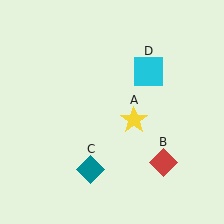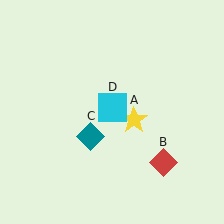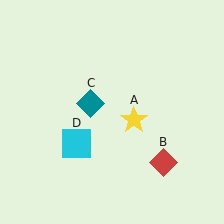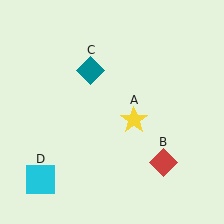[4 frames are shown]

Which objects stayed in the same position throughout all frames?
Yellow star (object A) and red diamond (object B) remained stationary.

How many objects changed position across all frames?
2 objects changed position: teal diamond (object C), cyan square (object D).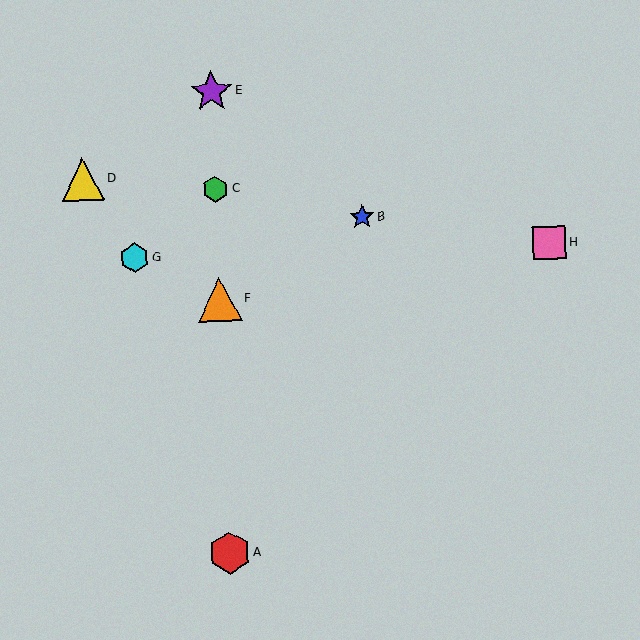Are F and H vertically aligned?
No, F is at x≈220 and H is at x≈549.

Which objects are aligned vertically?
Objects A, C, E, F are aligned vertically.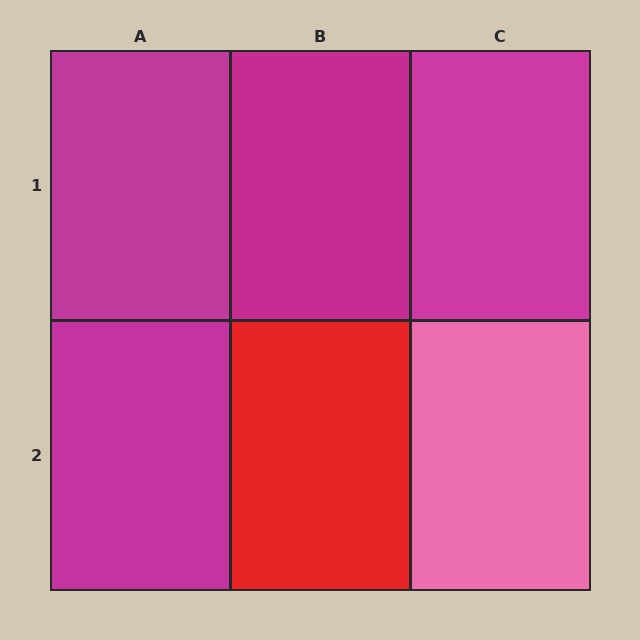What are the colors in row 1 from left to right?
Magenta, magenta, magenta.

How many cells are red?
1 cell is red.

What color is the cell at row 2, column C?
Pink.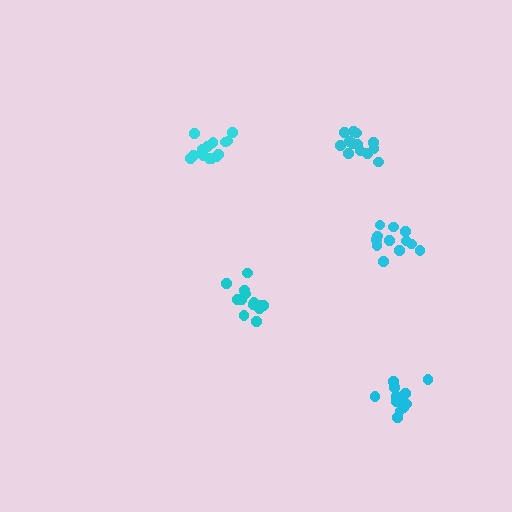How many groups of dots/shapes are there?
There are 5 groups.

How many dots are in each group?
Group 1: 14 dots, Group 2: 13 dots, Group 3: 12 dots, Group 4: 14 dots, Group 5: 12 dots (65 total).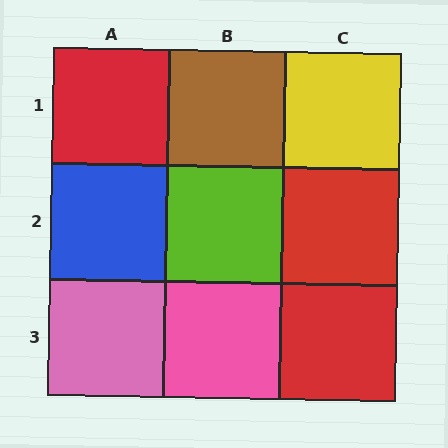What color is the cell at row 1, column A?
Red.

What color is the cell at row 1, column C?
Yellow.